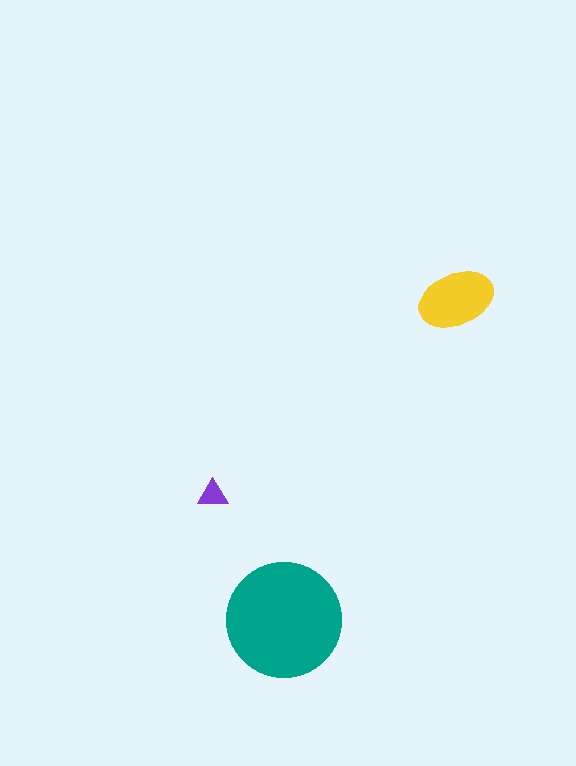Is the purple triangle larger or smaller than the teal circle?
Smaller.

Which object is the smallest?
The purple triangle.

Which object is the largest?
The teal circle.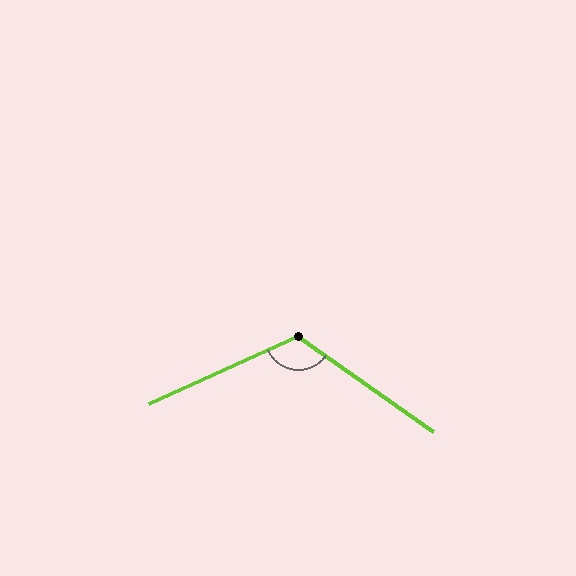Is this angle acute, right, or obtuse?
It is obtuse.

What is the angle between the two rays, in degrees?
Approximately 120 degrees.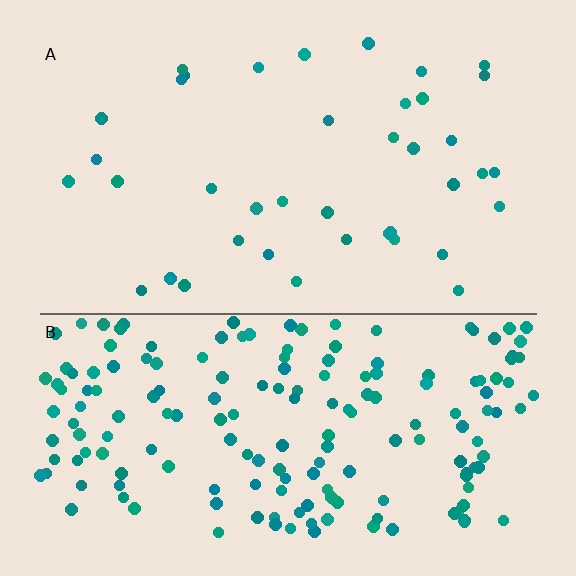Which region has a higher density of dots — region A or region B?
B (the bottom).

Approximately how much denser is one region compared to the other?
Approximately 4.6× — region B over region A.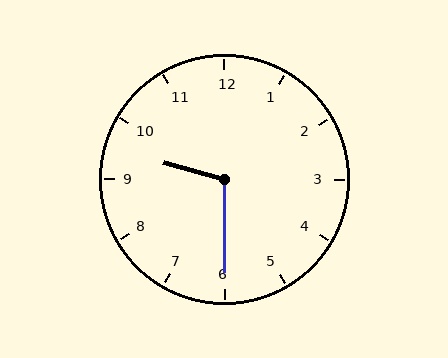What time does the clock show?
9:30.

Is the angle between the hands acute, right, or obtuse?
It is obtuse.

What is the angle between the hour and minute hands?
Approximately 105 degrees.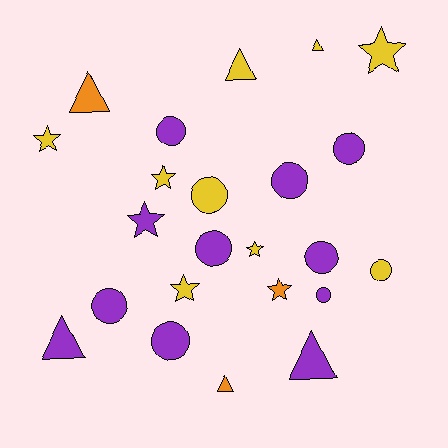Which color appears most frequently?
Purple, with 11 objects.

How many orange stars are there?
There is 1 orange star.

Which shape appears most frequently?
Circle, with 10 objects.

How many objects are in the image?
There are 23 objects.